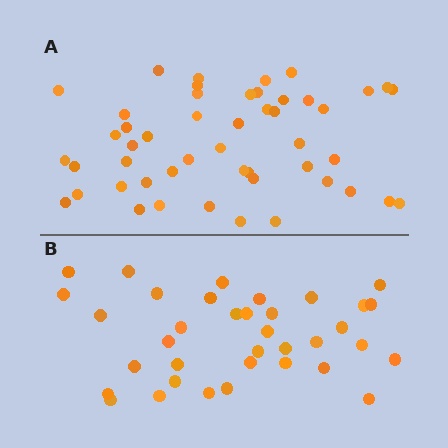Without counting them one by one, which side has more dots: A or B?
Region A (the top region) has more dots.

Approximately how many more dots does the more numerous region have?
Region A has approximately 15 more dots than region B.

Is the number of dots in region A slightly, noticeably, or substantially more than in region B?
Region A has noticeably more, but not dramatically so. The ratio is roughly 1.4 to 1.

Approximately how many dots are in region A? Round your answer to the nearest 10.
About 50 dots. (The exact count is 49, which rounds to 50.)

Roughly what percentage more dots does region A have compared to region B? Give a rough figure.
About 35% more.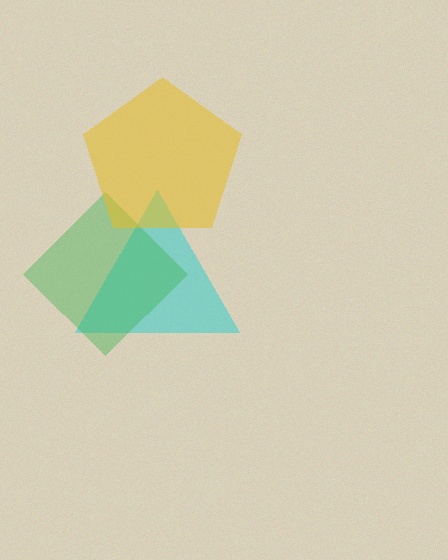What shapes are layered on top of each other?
The layered shapes are: a cyan triangle, a green diamond, a yellow pentagon.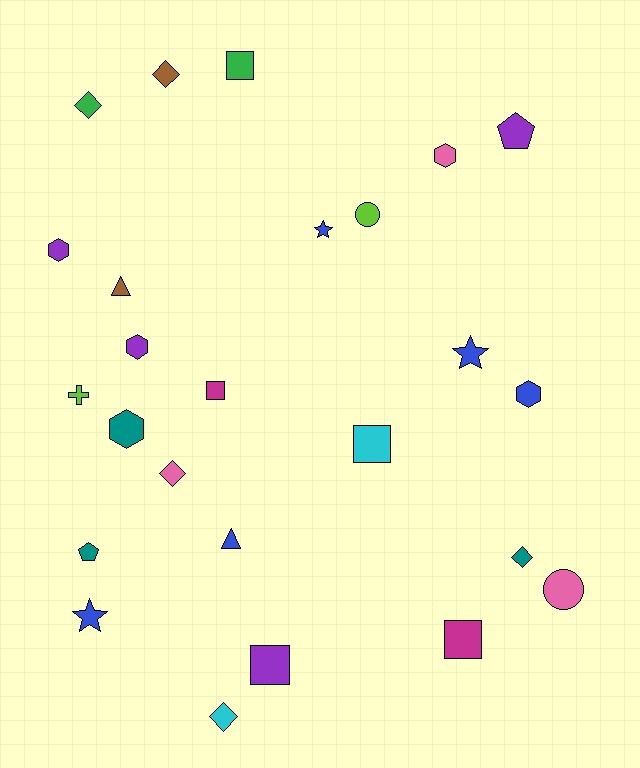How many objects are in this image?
There are 25 objects.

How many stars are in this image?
There are 3 stars.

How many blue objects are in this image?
There are 5 blue objects.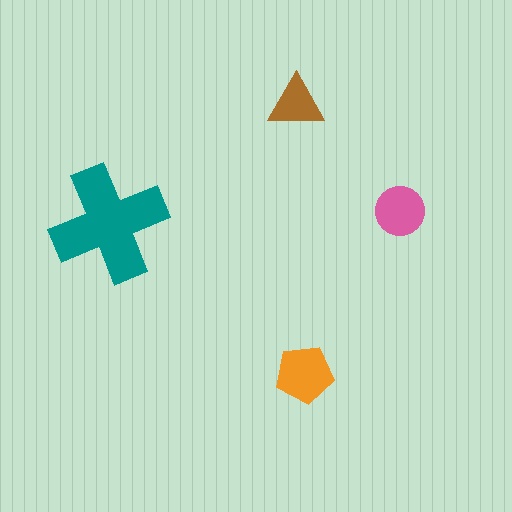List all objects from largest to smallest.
The teal cross, the orange pentagon, the pink circle, the brown triangle.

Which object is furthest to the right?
The pink circle is rightmost.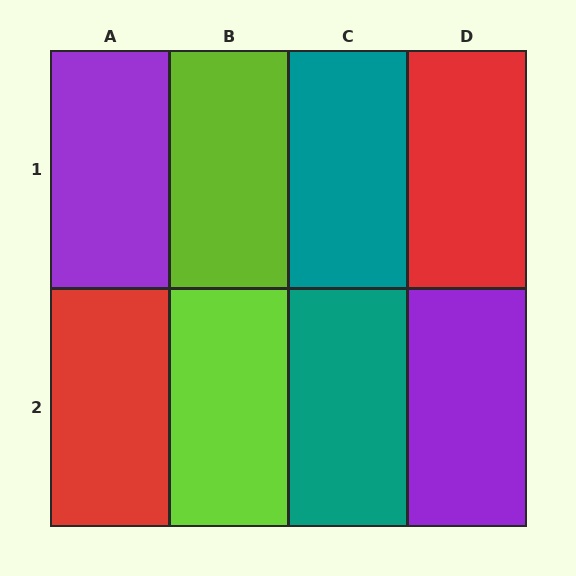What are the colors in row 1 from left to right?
Purple, lime, teal, red.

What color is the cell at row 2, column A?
Red.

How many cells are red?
2 cells are red.